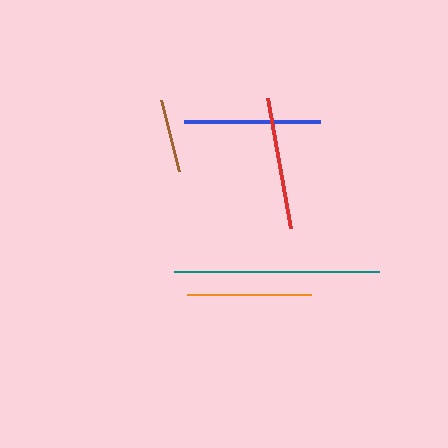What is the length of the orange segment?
The orange segment is approximately 124 pixels long.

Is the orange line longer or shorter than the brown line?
The orange line is longer than the brown line.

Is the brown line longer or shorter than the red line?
The red line is longer than the brown line.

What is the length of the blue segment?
The blue segment is approximately 136 pixels long.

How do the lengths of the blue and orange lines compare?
The blue and orange lines are approximately the same length.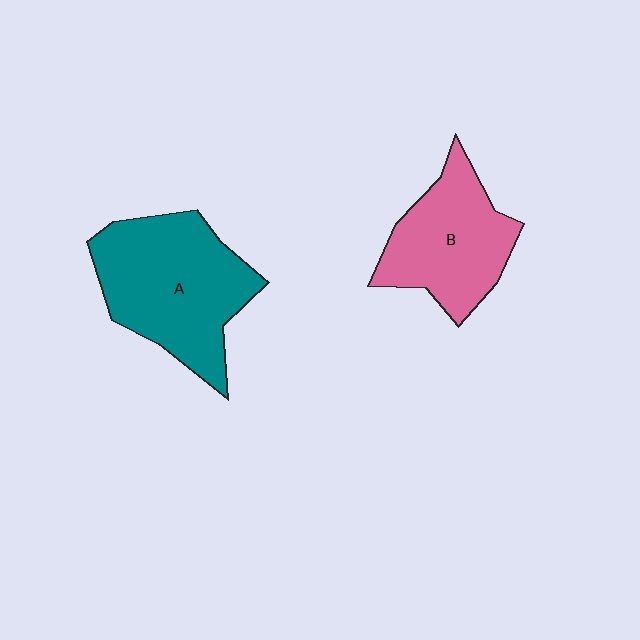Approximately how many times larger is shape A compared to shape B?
Approximately 1.3 times.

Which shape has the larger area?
Shape A (teal).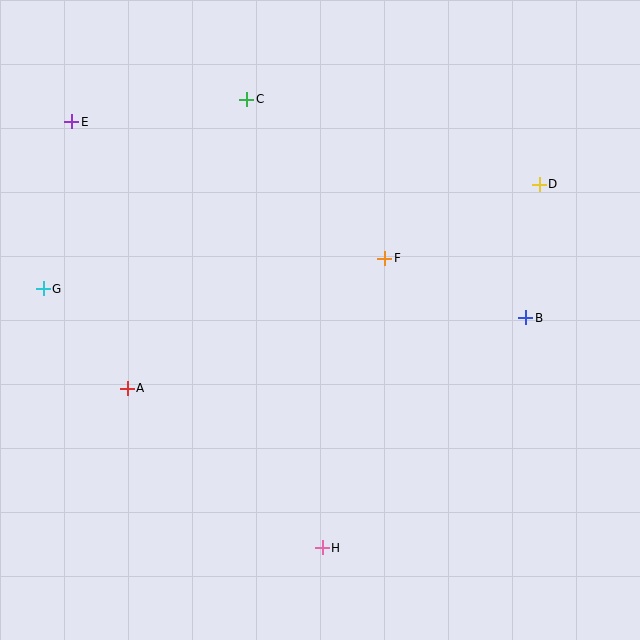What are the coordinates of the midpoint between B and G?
The midpoint between B and G is at (285, 303).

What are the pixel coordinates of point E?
Point E is at (72, 122).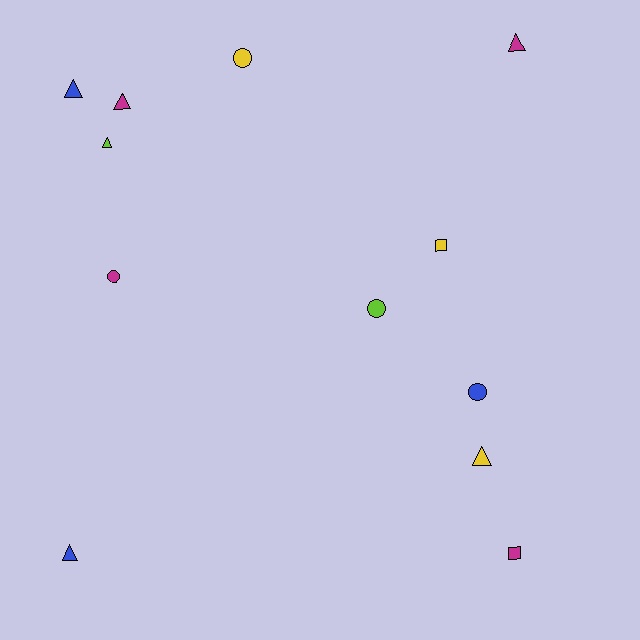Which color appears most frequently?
Magenta, with 4 objects.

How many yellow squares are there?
There is 1 yellow square.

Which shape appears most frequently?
Triangle, with 6 objects.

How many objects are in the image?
There are 12 objects.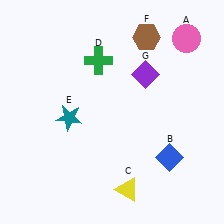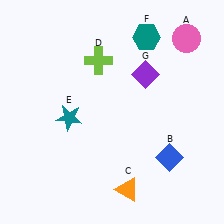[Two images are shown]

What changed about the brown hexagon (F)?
In Image 1, F is brown. In Image 2, it changed to teal.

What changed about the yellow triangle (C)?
In Image 1, C is yellow. In Image 2, it changed to orange.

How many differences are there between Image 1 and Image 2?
There are 3 differences between the two images.